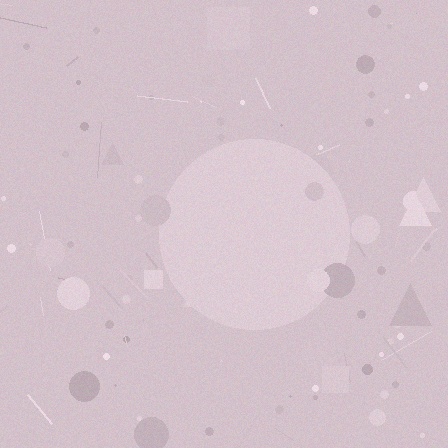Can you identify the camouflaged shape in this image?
The camouflaged shape is a circle.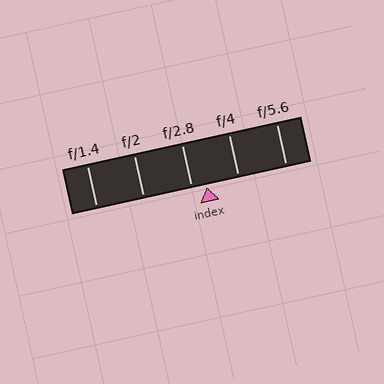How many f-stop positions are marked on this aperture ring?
There are 5 f-stop positions marked.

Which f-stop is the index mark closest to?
The index mark is closest to f/2.8.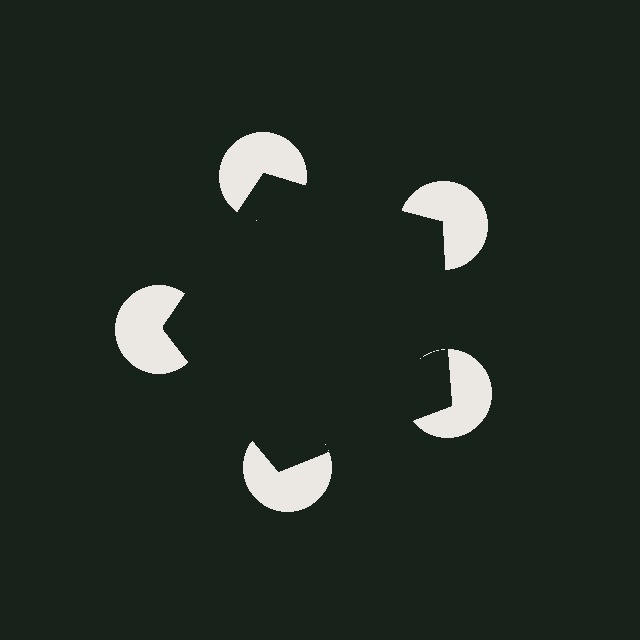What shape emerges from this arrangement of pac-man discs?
An illusory pentagon — its edges are inferred from the aligned wedge cuts in the pac-man discs, not physically drawn.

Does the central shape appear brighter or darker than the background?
It typically appears slightly darker than the background, even though no actual brightness change is drawn.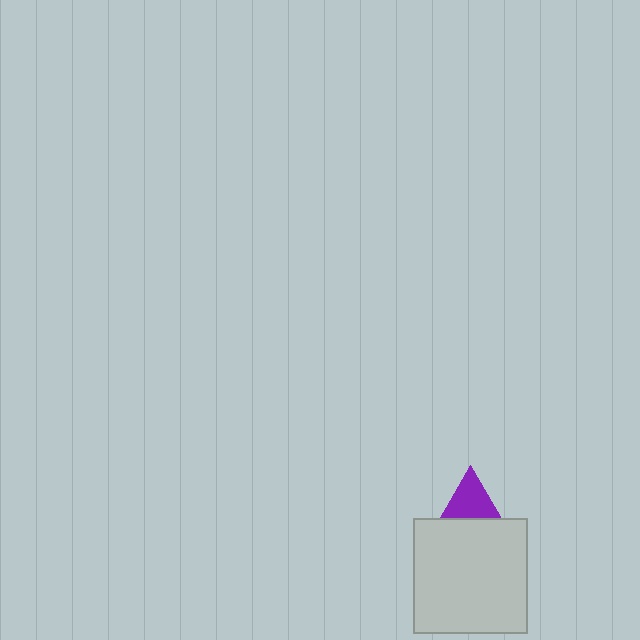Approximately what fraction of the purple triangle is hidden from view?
Roughly 59% of the purple triangle is hidden behind the light gray square.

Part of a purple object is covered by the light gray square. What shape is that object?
It is a triangle.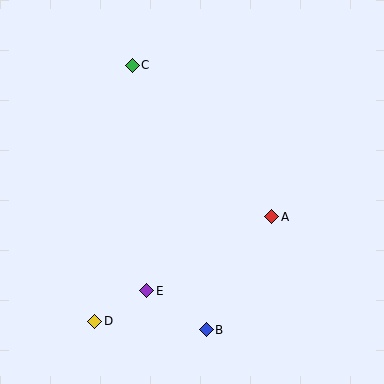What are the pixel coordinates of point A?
Point A is at (272, 217).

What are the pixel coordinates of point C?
Point C is at (132, 65).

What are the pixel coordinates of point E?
Point E is at (147, 291).